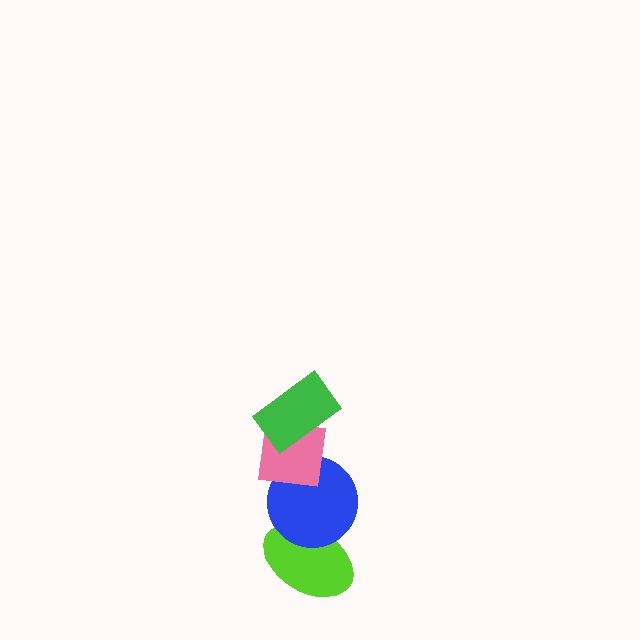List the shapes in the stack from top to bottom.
From top to bottom: the green rectangle, the pink square, the blue circle, the lime ellipse.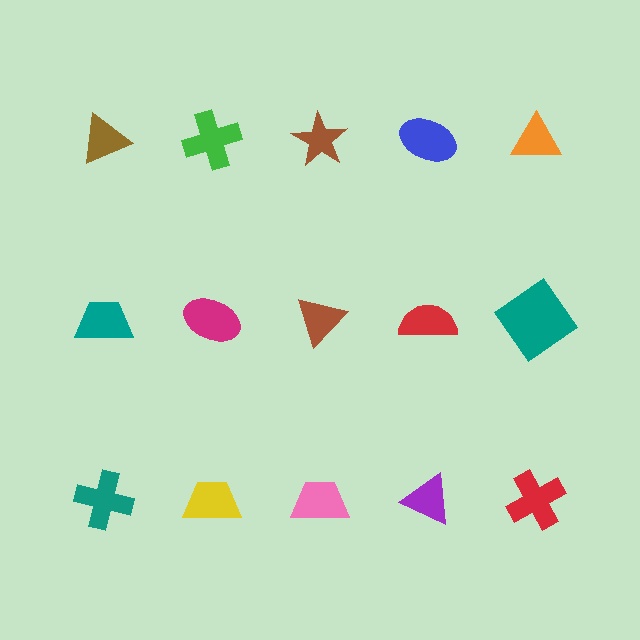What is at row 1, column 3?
A brown star.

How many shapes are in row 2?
5 shapes.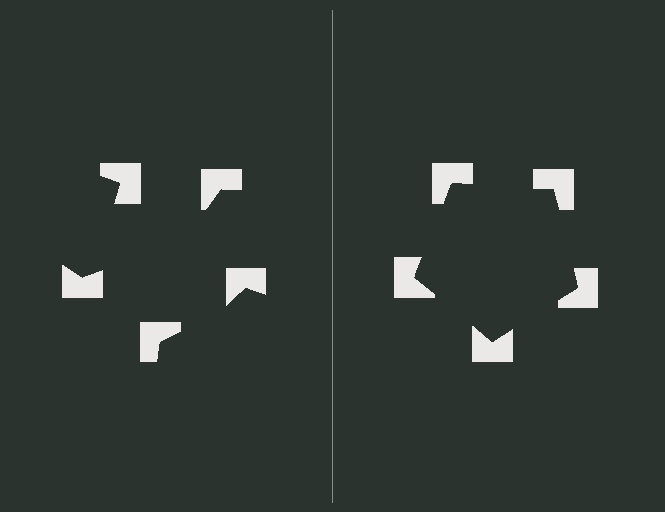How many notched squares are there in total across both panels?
10 — 5 on each side.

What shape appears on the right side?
An illusory pentagon.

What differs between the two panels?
The notched squares are positioned identically on both sides; only the wedge orientations differ. On the right they align to a pentagon; on the left they are misaligned.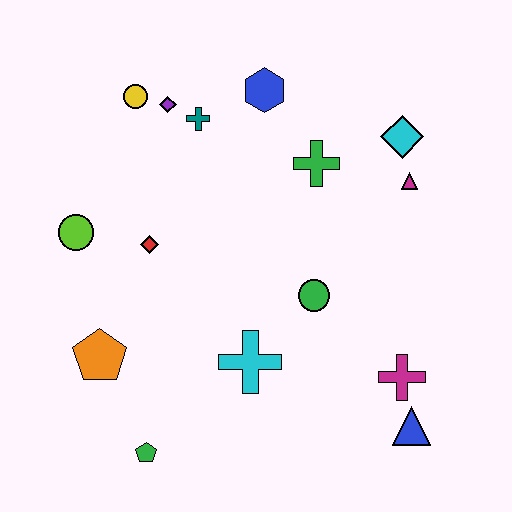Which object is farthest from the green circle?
The yellow circle is farthest from the green circle.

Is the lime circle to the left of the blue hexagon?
Yes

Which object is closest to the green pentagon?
The orange pentagon is closest to the green pentagon.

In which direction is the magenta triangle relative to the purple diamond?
The magenta triangle is to the right of the purple diamond.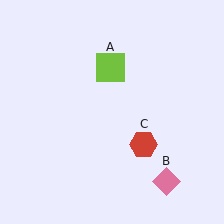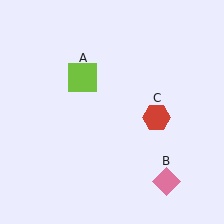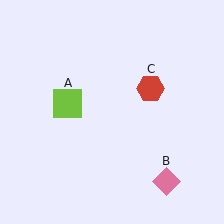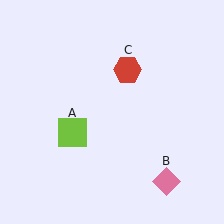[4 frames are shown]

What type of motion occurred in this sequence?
The lime square (object A), red hexagon (object C) rotated counterclockwise around the center of the scene.